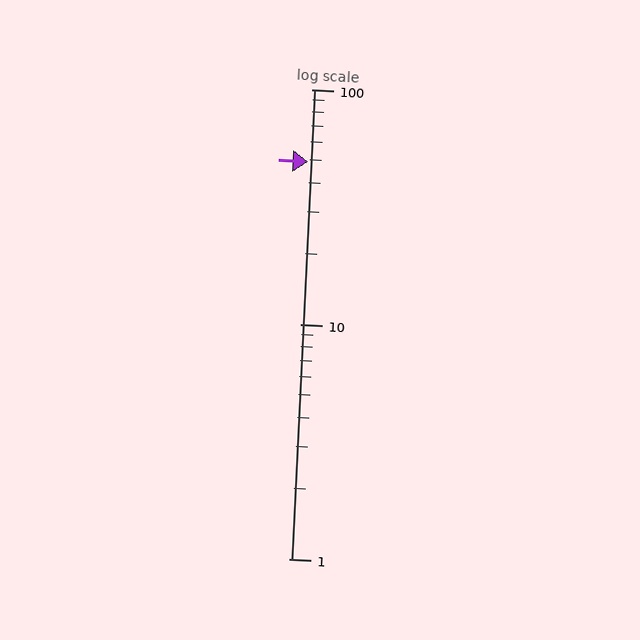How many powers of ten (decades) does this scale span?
The scale spans 2 decades, from 1 to 100.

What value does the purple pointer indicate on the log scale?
The pointer indicates approximately 49.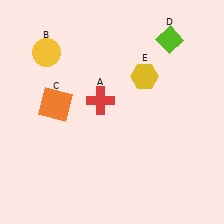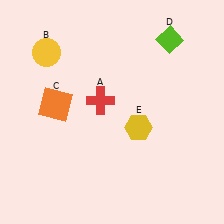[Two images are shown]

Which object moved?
The yellow hexagon (E) moved down.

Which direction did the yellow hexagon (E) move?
The yellow hexagon (E) moved down.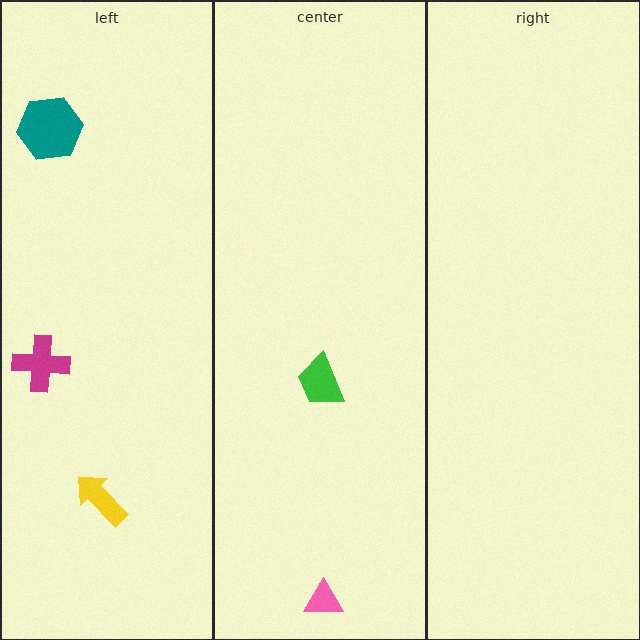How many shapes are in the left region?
3.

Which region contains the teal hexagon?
The left region.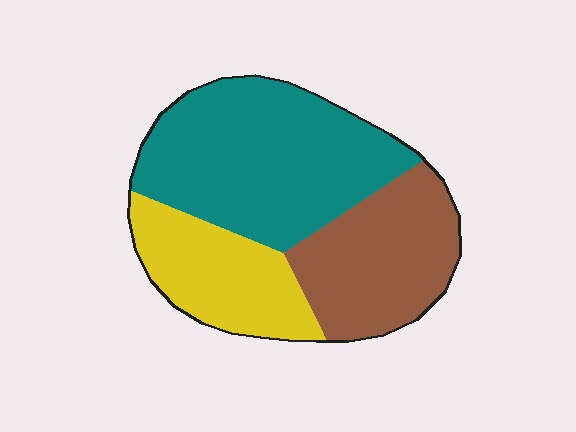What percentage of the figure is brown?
Brown takes up about one third (1/3) of the figure.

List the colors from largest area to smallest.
From largest to smallest: teal, brown, yellow.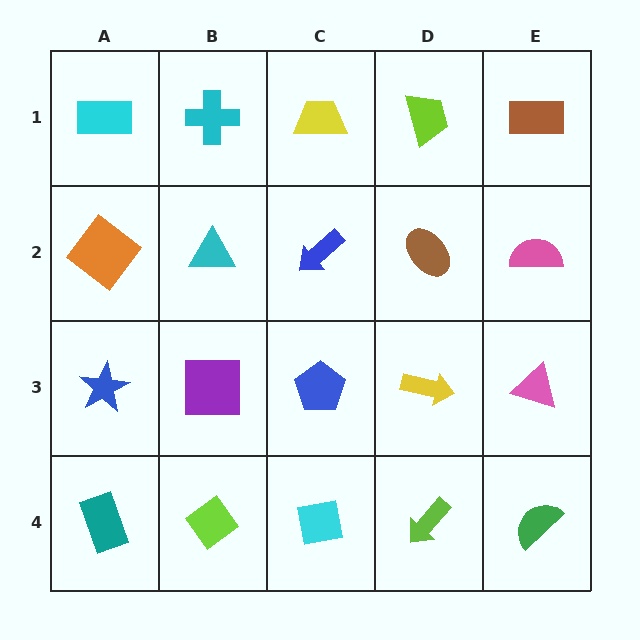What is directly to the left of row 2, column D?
A blue arrow.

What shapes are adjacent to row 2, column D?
A lime trapezoid (row 1, column D), a yellow arrow (row 3, column D), a blue arrow (row 2, column C), a pink semicircle (row 2, column E).